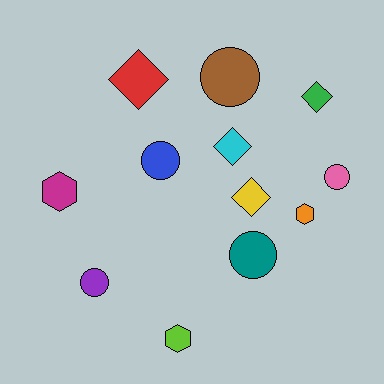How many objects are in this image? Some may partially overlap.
There are 12 objects.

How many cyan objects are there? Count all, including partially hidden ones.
There is 1 cyan object.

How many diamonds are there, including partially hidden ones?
There are 4 diamonds.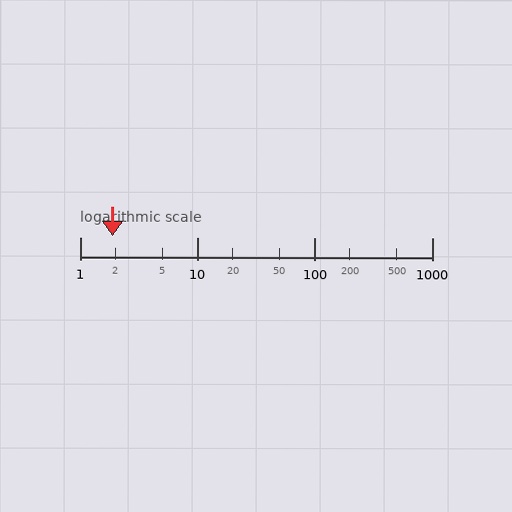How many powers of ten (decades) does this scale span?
The scale spans 3 decades, from 1 to 1000.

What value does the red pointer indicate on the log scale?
The pointer indicates approximately 1.9.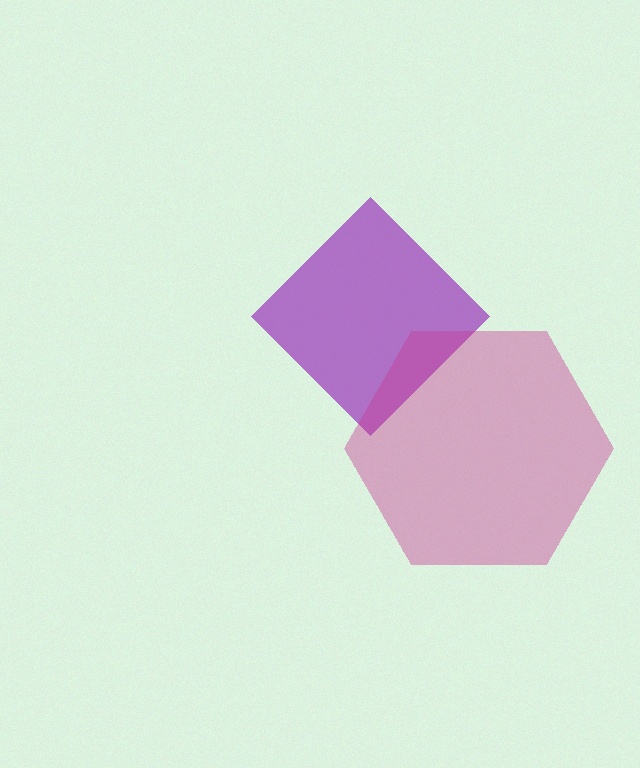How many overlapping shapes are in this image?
There are 2 overlapping shapes in the image.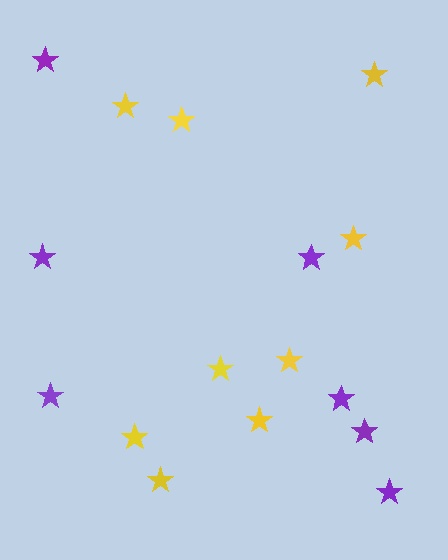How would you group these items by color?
There are 2 groups: one group of purple stars (7) and one group of yellow stars (9).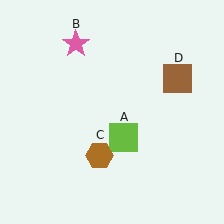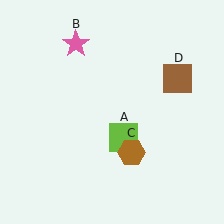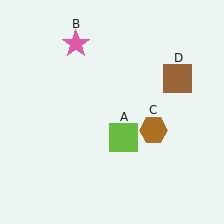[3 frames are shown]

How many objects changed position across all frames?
1 object changed position: brown hexagon (object C).